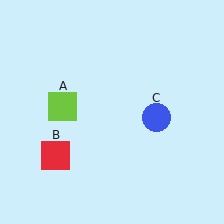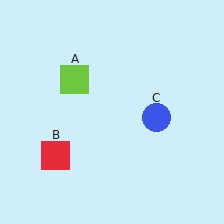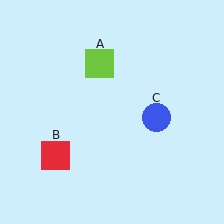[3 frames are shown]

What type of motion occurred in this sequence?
The lime square (object A) rotated clockwise around the center of the scene.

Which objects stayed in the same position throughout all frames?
Red square (object B) and blue circle (object C) remained stationary.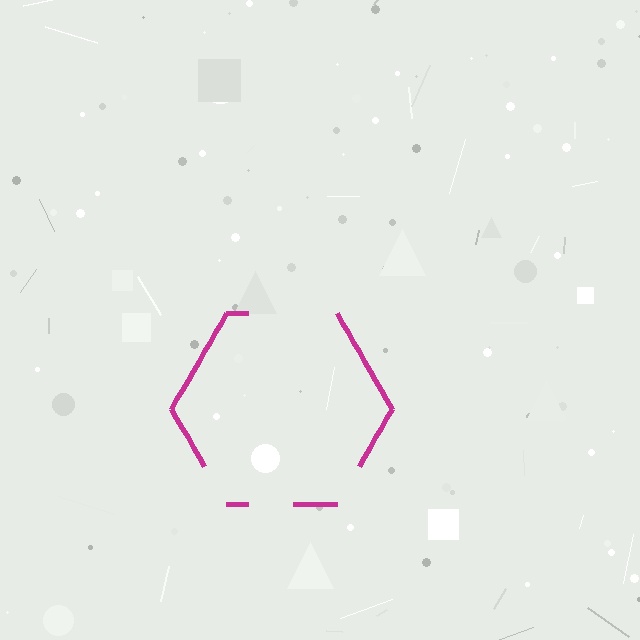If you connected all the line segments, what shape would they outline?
They would outline a hexagon.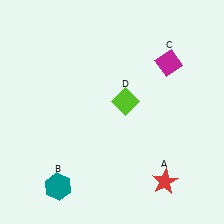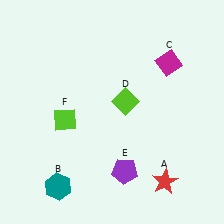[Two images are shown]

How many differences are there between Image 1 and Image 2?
There are 2 differences between the two images.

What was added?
A purple pentagon (E), a lime diamond (F) were added in Image 2.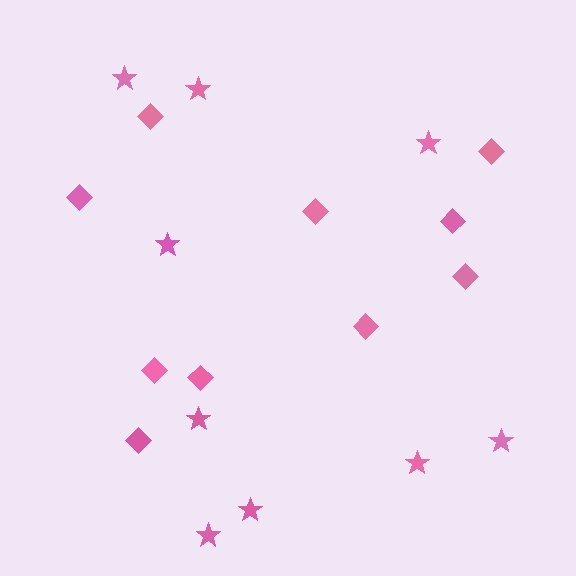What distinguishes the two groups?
There are 2 groups: one group of stars (9) and one group of diamonds (10).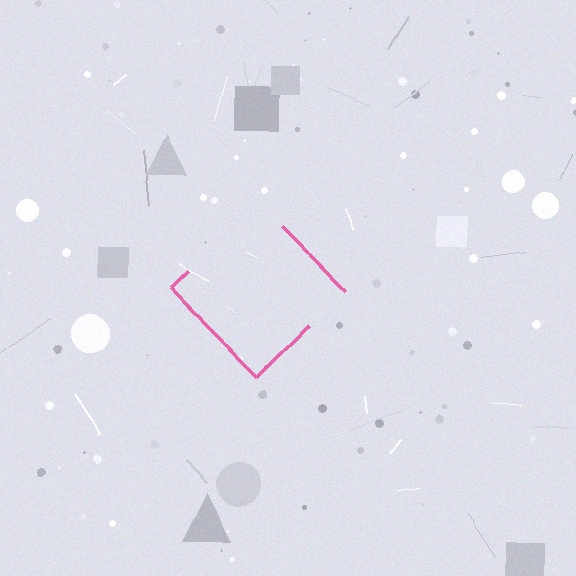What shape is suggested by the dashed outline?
The dashed outline suggests a diamond.